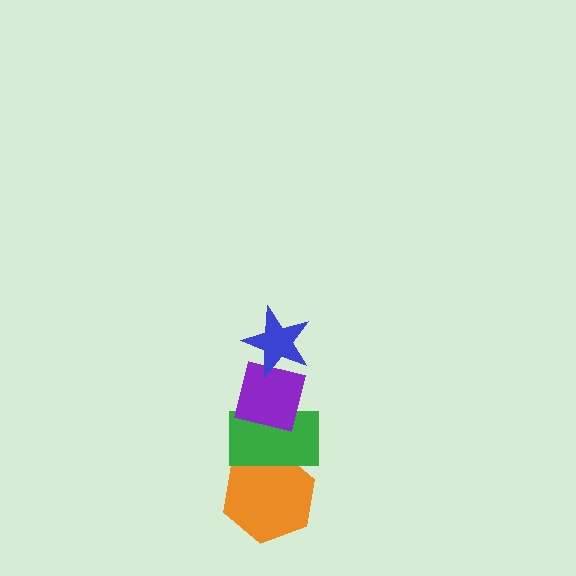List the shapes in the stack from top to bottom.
From top to bottom: the blue star, the purple square, the green rectangle, the orange hexagon.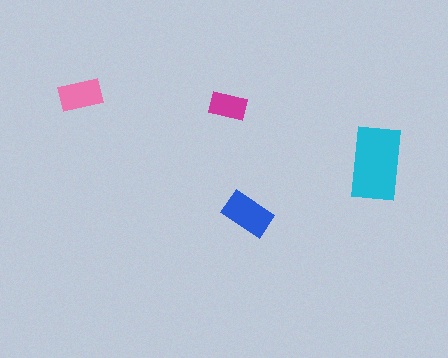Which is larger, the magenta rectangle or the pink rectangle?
The pink one.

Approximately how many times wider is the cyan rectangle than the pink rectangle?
About 1.5 times wider.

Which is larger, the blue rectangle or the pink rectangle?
The blue one.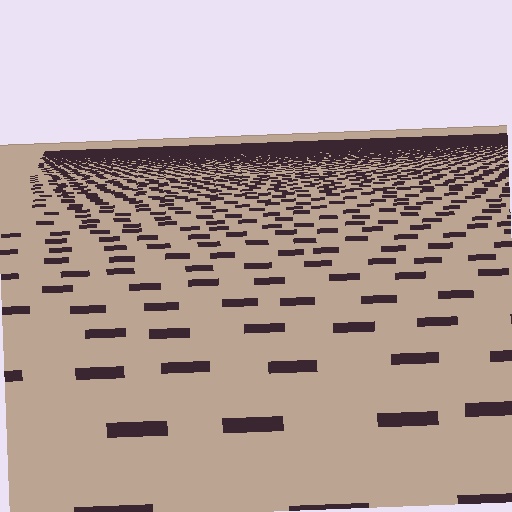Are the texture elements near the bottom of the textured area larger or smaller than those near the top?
Larger. Near the bottom, elements are closer to the viewer and appear at a bigger on-screen size.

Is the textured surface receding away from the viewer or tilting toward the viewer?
The surface is receding away from the viewer. Texture elements get smaller and denser toward the top.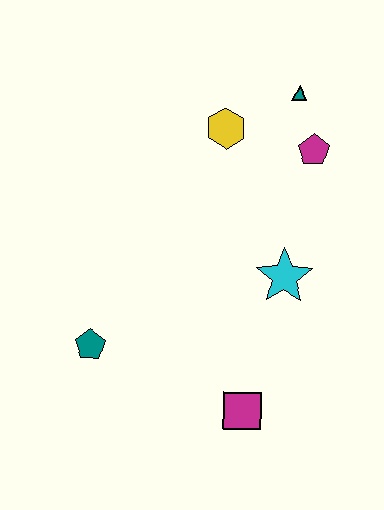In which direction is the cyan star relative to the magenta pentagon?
The cyan star is below the magenta pentagon.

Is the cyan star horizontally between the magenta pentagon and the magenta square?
Yes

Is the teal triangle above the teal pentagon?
Yes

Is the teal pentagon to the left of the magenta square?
Yes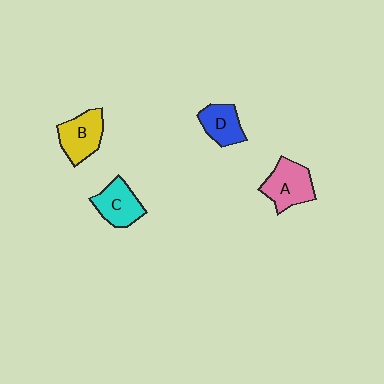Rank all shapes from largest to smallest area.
From largest to smallest: A (pink), B (yellow), C (cyan), D (blue).